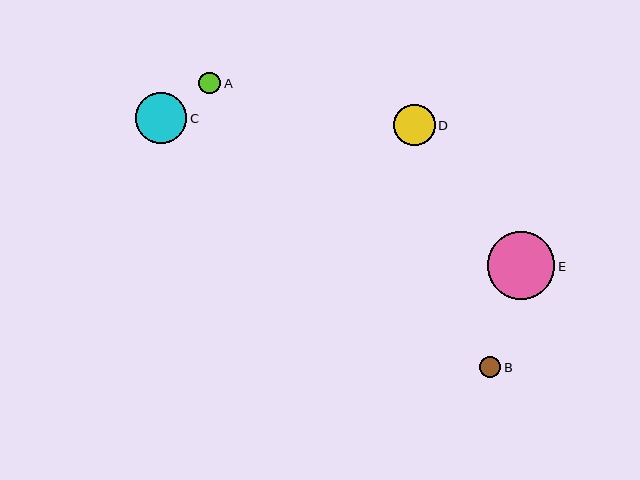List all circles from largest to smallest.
From largest to smallest: E, C, D, A, B.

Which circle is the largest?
Circle E is the largest with a size of approximately 68 pixels.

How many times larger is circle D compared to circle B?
Circle D is approximately 1.9 times the size of circle B.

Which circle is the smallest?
Circle B is the smallest with a size of approximately 21 pixels.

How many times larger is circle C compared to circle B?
Circle C is approximately 2.4 times the size of circle B.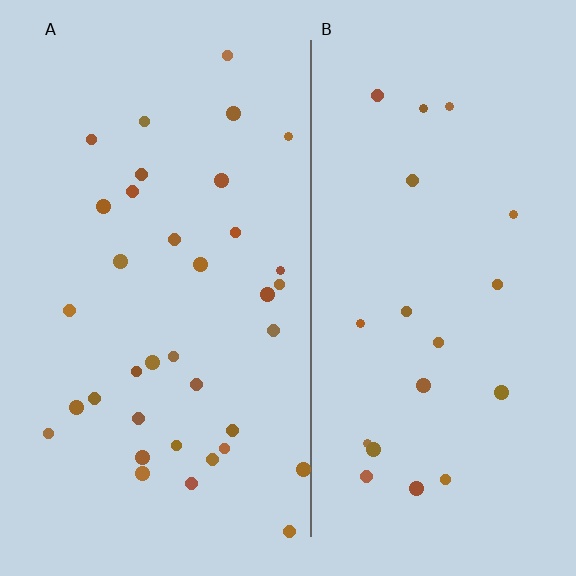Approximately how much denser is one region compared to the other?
Approximately 1.8× — region A over region B.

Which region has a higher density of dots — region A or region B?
A (the left).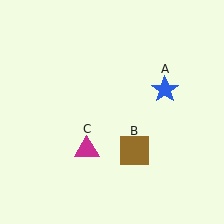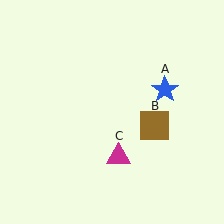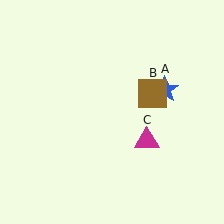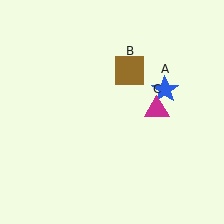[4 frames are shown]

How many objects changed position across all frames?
2 objects changed position: brown square (object B), magenta triangle (object C).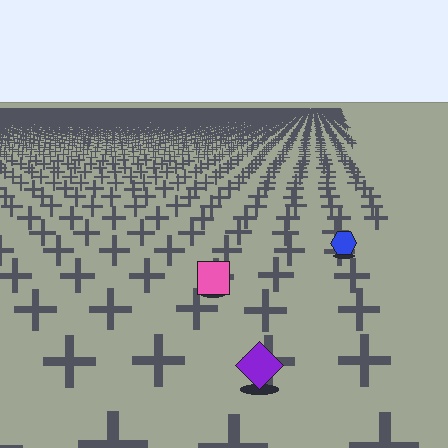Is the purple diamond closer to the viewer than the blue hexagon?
Yes. The purple diamond is closer — you can tell from the texture gradient: the ground texture is coarser near it.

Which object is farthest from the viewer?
The blue hexagon is farthest from the viewer. It appears smaller and the ground texture around it is denser.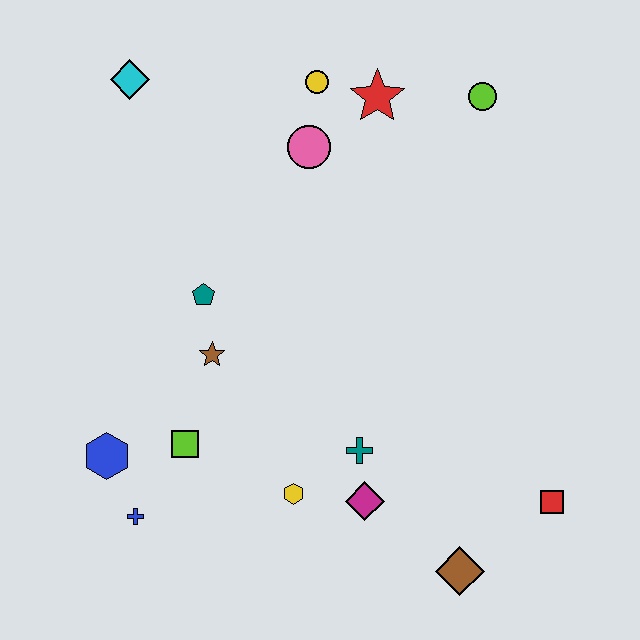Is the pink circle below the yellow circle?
Yes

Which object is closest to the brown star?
The teal pentagon is closest to the brown star.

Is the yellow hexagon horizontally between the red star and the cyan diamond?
Yes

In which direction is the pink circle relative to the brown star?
The pink circle is above the brown star.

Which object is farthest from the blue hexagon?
The lime circle is farthest from the blue hexagon.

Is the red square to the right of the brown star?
Yes